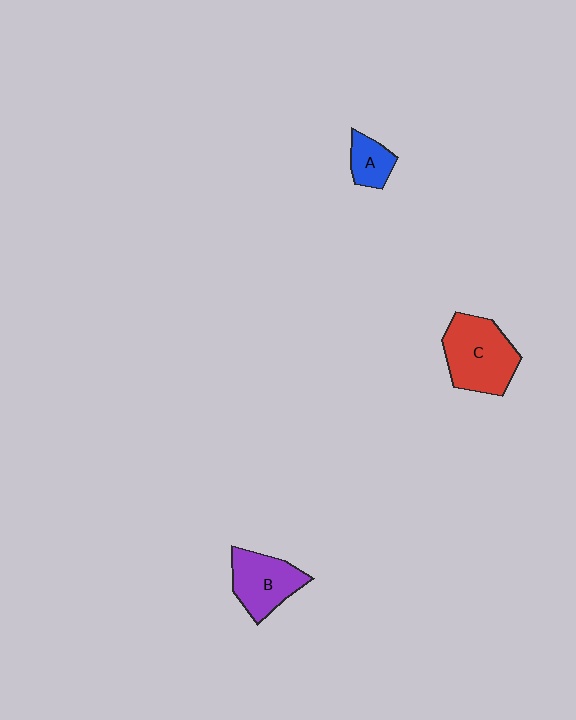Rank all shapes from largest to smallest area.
From largest to smallest: C (red), B (purple), A (blue).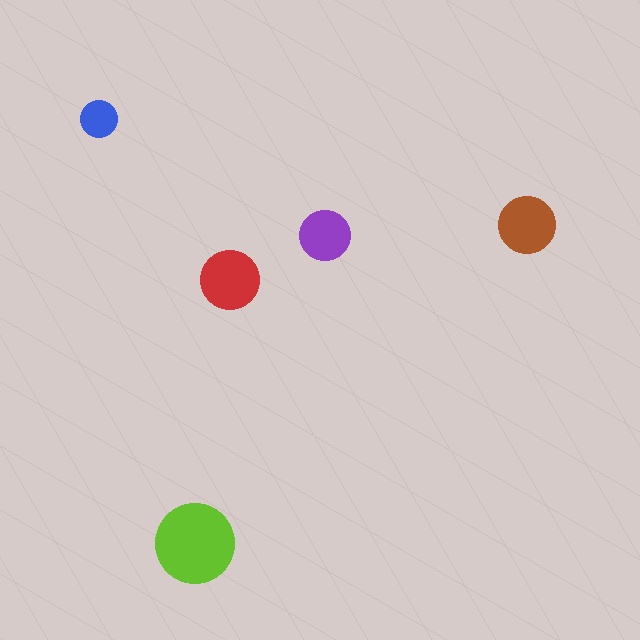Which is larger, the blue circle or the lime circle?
The lime one.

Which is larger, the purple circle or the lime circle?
The lime one.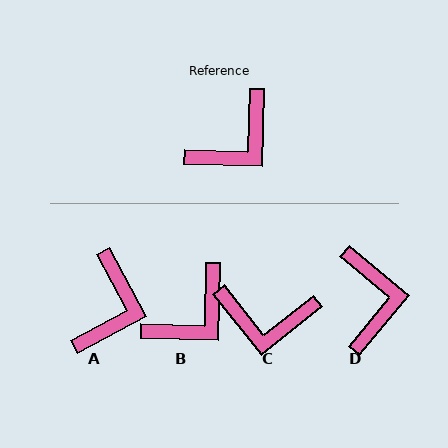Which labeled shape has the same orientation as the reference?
B.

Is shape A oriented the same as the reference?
No, it is off by about 29 degrees.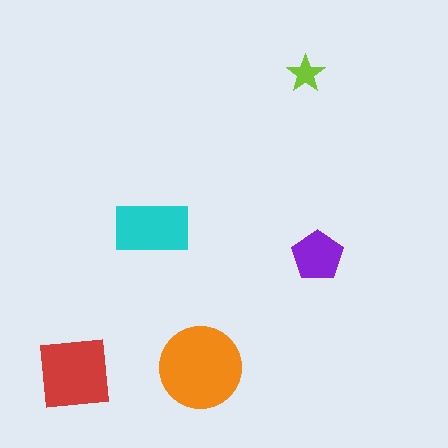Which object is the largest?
The orange circle.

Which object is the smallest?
The lime star.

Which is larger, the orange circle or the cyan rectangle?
The orange circle.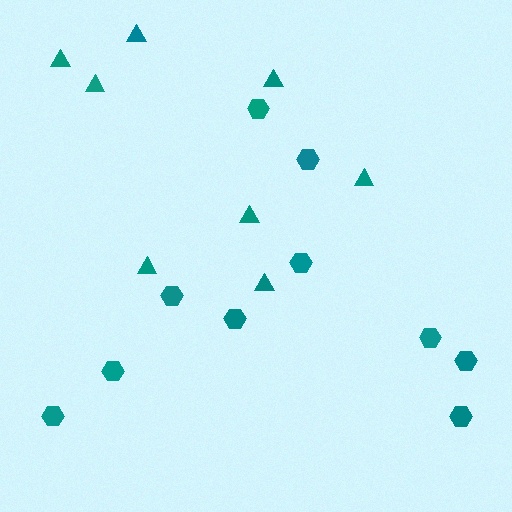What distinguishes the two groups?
There are 2 groups: one group of hexagons (10) and one group of triangles (8).